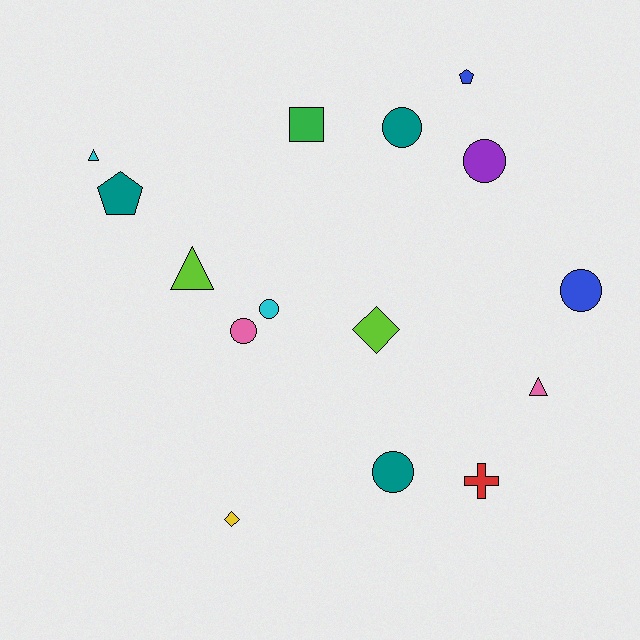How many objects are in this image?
There are 15 objects.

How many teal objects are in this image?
There are 3 teal objects.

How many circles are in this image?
There are 6 circles.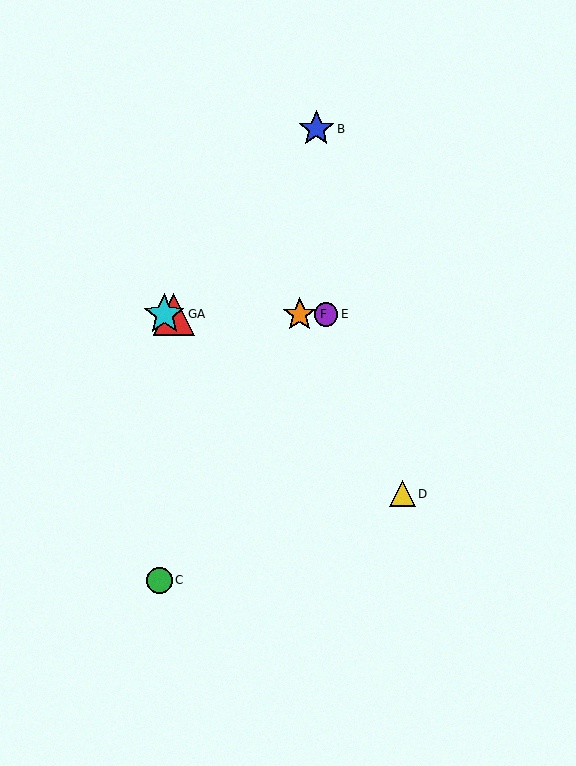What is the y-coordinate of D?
Object D is at y≈494.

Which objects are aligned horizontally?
Objects A, E, F, G are aligned horizontally.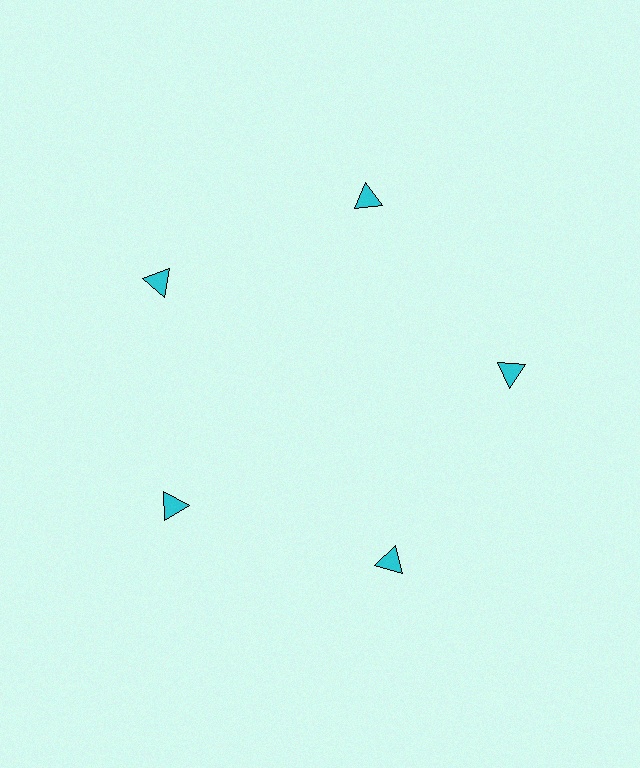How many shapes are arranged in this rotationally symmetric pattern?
There are 5 shapes, arranged in 5 groups of 1.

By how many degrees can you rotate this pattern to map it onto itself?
The pattern maps onto itself every 72 degrees of rotation.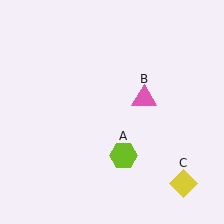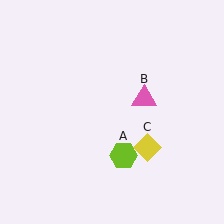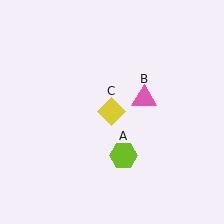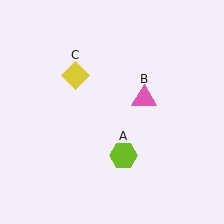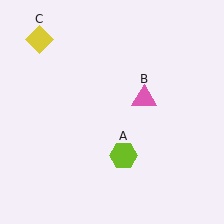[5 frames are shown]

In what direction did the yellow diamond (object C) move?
The yellow diamond (object C) moved up and to the left.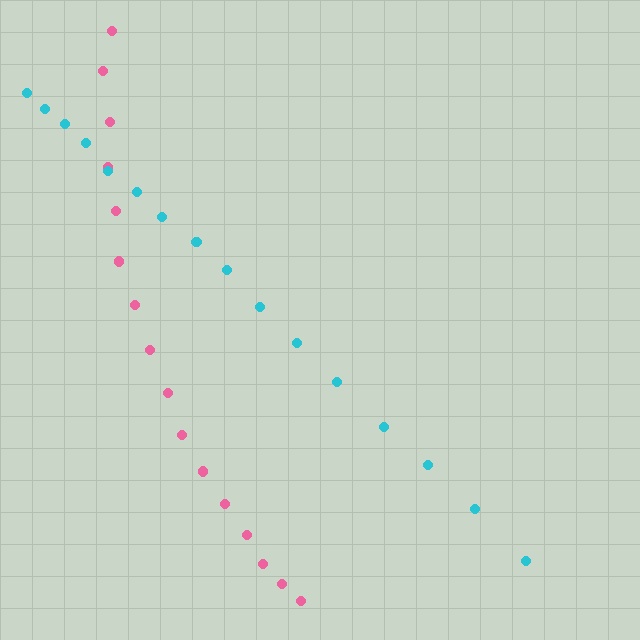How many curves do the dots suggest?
There are 2 distinct paths.